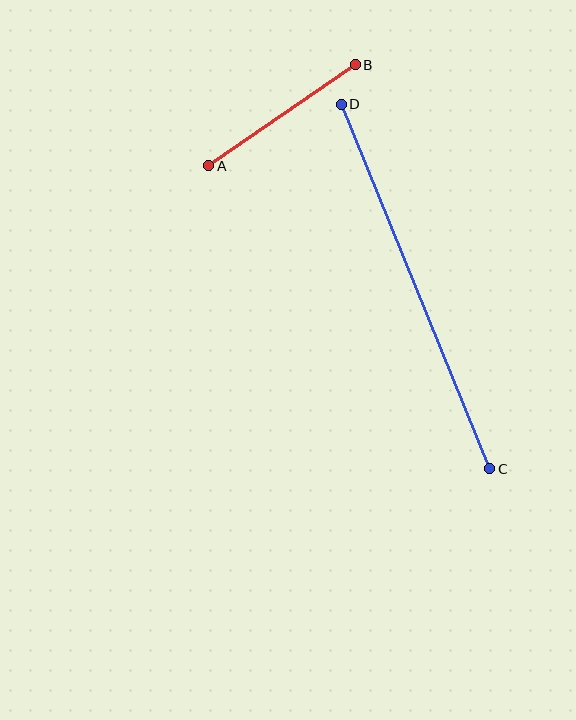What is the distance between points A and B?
The distance is approximately 178 pixels.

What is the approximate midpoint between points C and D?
The midpoint is at approximately (416, 286) pixels.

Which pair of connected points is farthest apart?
Points C and D are farthest apart.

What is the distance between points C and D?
The distance is approximately 394 pixels.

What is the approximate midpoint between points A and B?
The midpoint is at approximately (282, 115) pixels.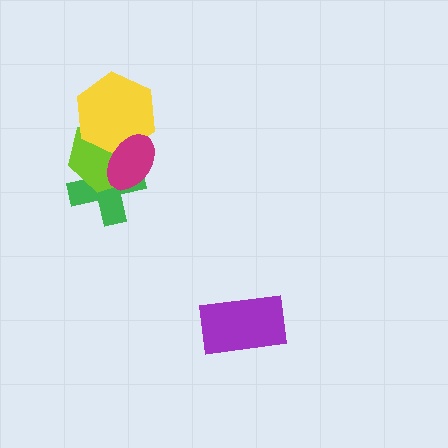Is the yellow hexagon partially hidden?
Yes, it is partially covered by another shape.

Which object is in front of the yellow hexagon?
The magenta ellipse is in front of the yellow hexagon.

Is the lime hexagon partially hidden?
Yes, it is partially covered by another shape.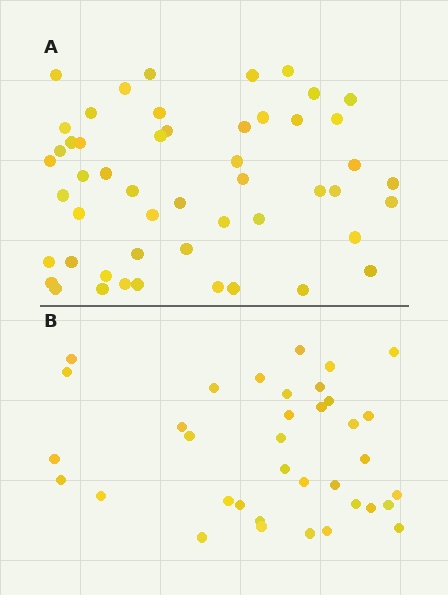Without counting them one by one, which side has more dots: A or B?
Region A (the top region) has more dots.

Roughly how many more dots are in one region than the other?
Region A has approximately 15 more dots than region B.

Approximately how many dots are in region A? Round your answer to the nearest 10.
About 50 dots. (The exact count is 51, which rounds to 50.)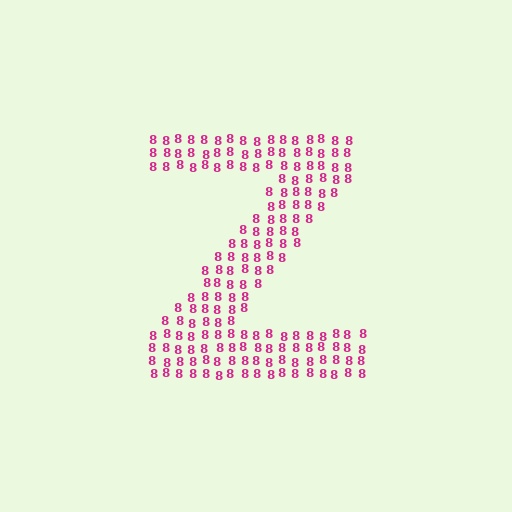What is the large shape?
The large shape is the letter Z.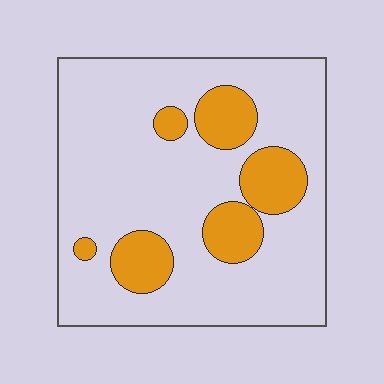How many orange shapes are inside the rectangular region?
6.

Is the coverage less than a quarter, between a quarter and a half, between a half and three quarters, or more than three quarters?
Less than a quarter.